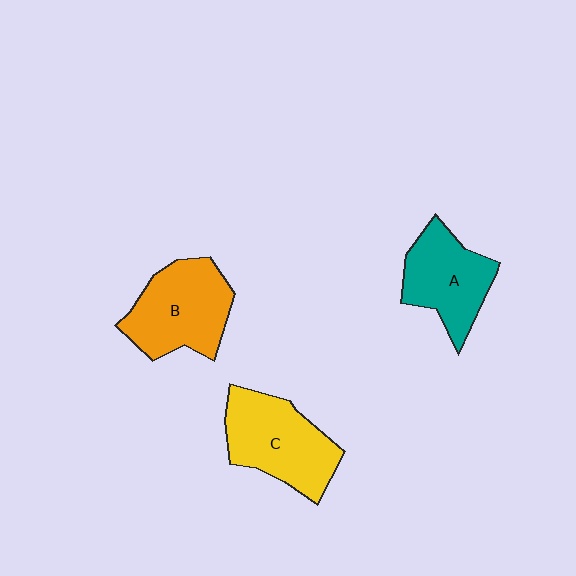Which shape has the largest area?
Shape C (yellow).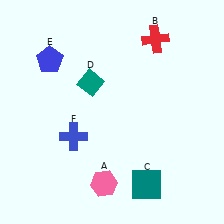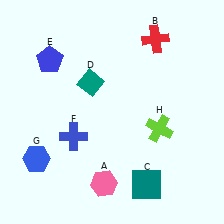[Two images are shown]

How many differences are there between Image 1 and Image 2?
There are 2 differences between the two images.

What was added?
A blue hexagon (G), a lime cross (H) were added in Image 2.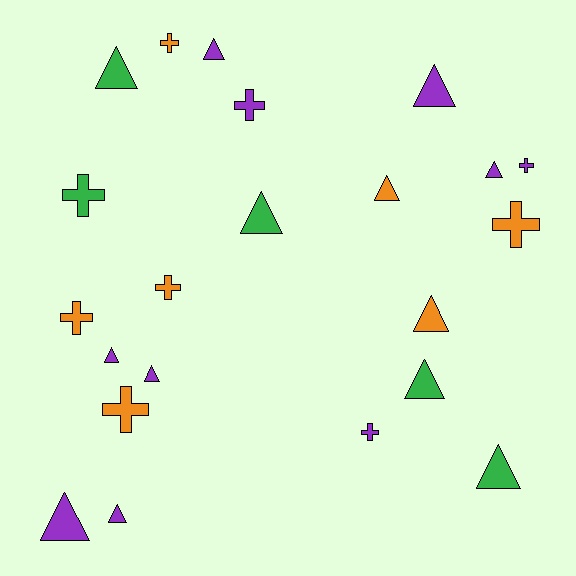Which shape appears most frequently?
Triangle, with 13 objects.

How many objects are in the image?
There are 22 objects.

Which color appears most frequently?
Purple, with 10 objects.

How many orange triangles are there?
There are 2 orange triangles.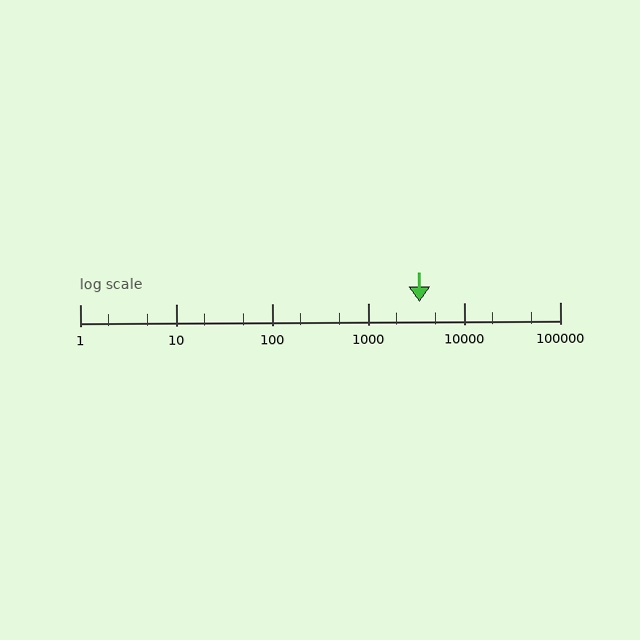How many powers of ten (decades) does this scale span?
The scale spans 5 decades, from 1 to 100000.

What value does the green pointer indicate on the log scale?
The pointer indicates approximately 3400.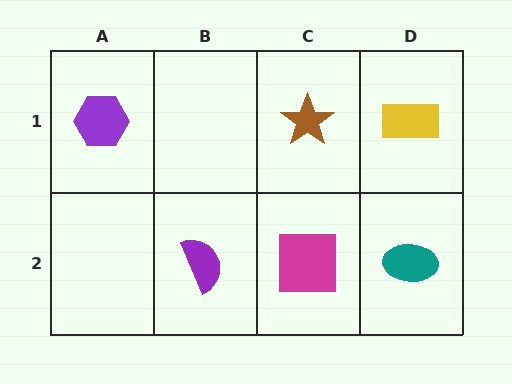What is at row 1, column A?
A purple hexagon.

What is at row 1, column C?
A brown star.